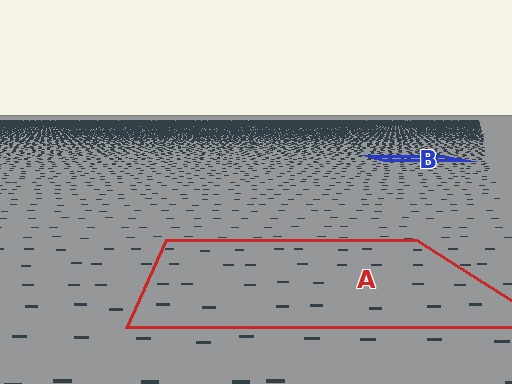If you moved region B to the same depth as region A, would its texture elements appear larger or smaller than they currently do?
They would appear larger. At a closer depth, the same texture elements are projected at a bigger on-screen size.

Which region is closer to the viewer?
Region A is closer. The texture elements there are larger and more spread out.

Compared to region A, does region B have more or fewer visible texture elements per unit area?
Region B has more texture elements per unit area — they are packed more densely because it is farther away.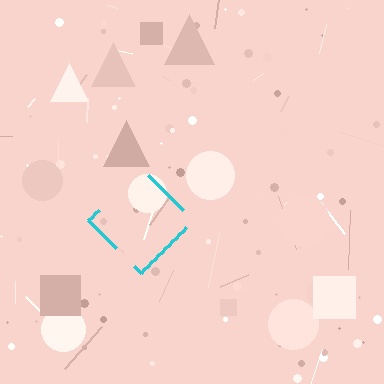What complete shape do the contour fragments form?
The contour fragments form a diamond.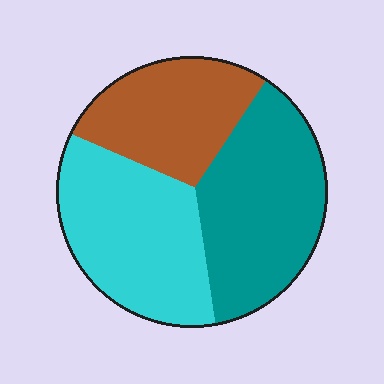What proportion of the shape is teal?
Teal takes up about three eighths (3/8) of the shape.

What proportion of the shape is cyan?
Cyan covers 36% of the shape.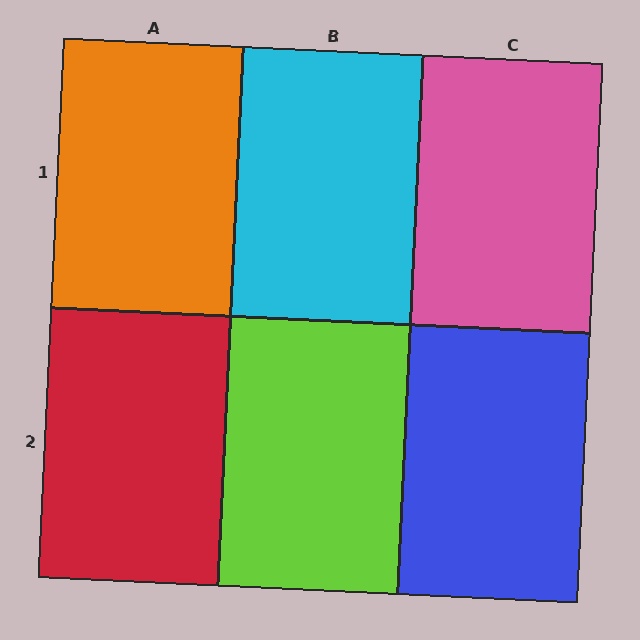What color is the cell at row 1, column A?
Orange.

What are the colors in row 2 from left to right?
Red, lime, blue.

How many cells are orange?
1 cell is orange.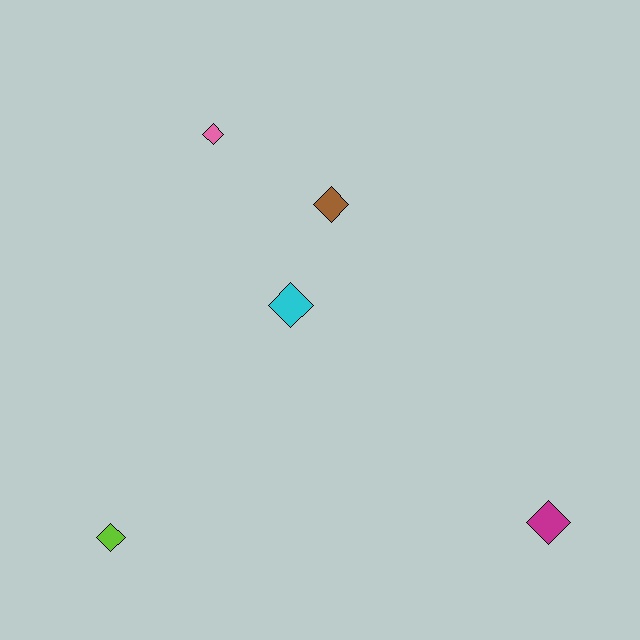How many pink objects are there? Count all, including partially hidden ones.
There is 1 pink object.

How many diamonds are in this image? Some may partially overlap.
There are 5 diamonds.